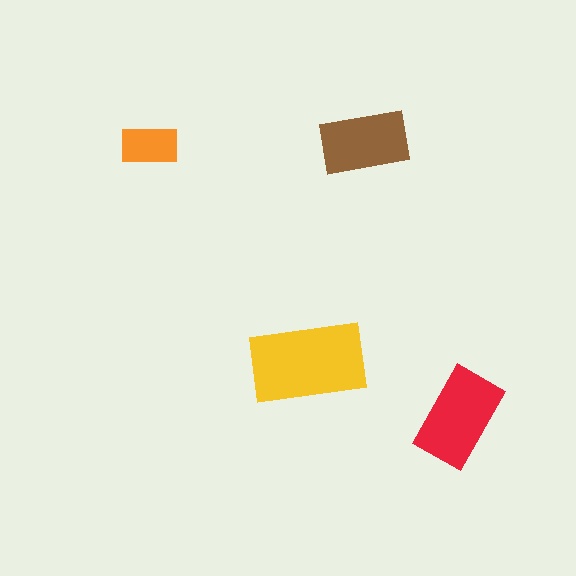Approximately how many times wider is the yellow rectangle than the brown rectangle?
About 1.5 times wider.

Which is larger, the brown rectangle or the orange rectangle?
The brown one.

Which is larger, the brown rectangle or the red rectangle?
The red one.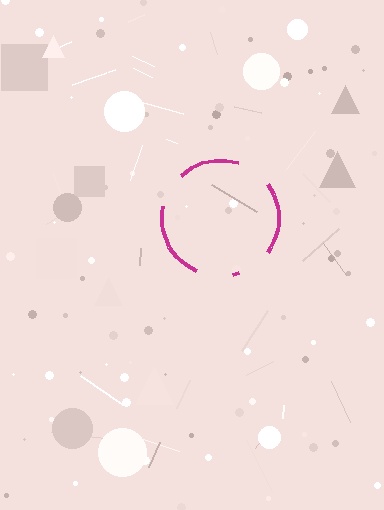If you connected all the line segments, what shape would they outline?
They would outline a circle.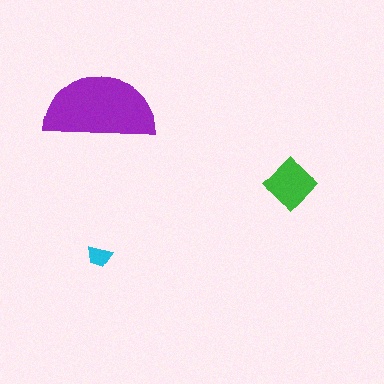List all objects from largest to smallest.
The purple semicircle, the green diamond, the cyan trapezoid.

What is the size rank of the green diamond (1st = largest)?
2nd.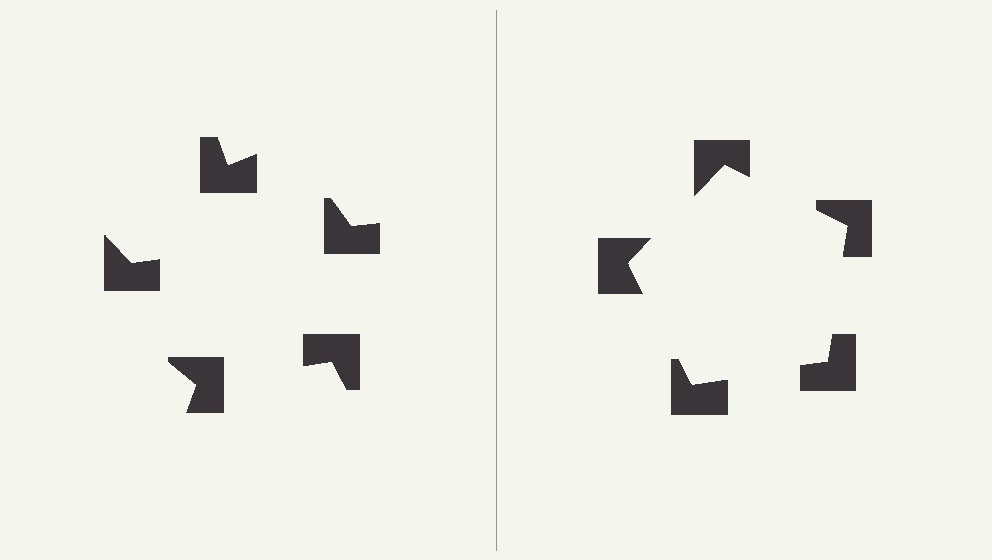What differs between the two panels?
The notched squares are positioned identically on both sides; only the wedge orientations differ. On the right they align to a pentagon; on the left they are misaligned.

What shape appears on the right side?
An illusory pentagon.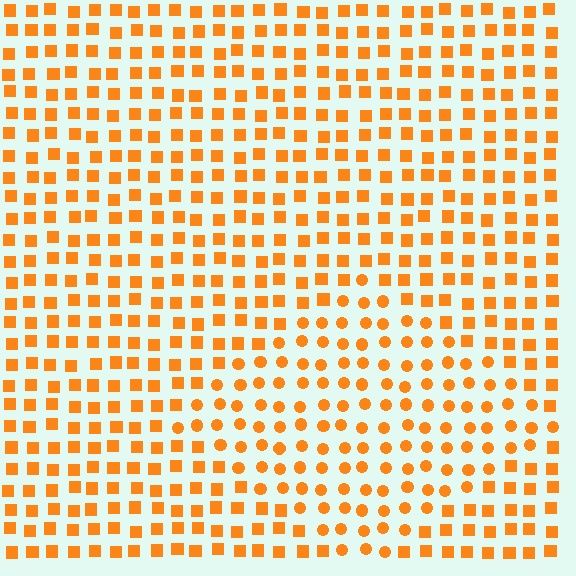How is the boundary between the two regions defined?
The boundary is defined by a change in element shape: circles inside vs. squares outside. All elements share the same color and spacing.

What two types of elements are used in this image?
The image uses circles inside the diamond region and squares outside it.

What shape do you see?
I see a diamond.